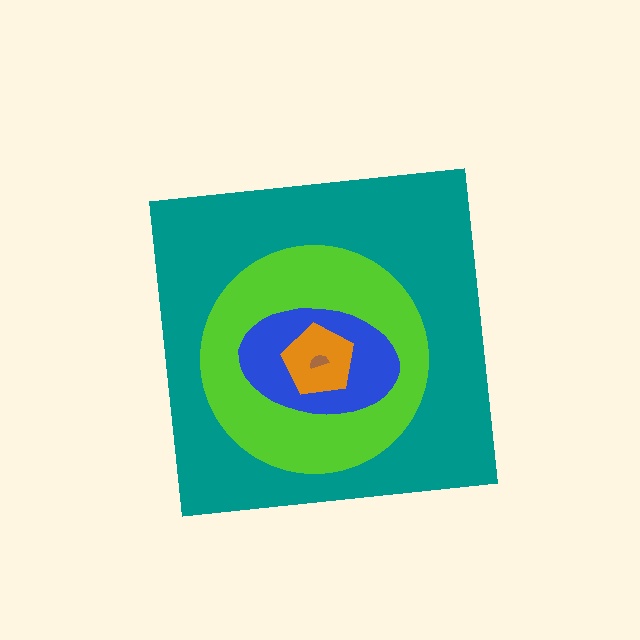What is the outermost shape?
The teal square.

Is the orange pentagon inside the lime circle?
Yes.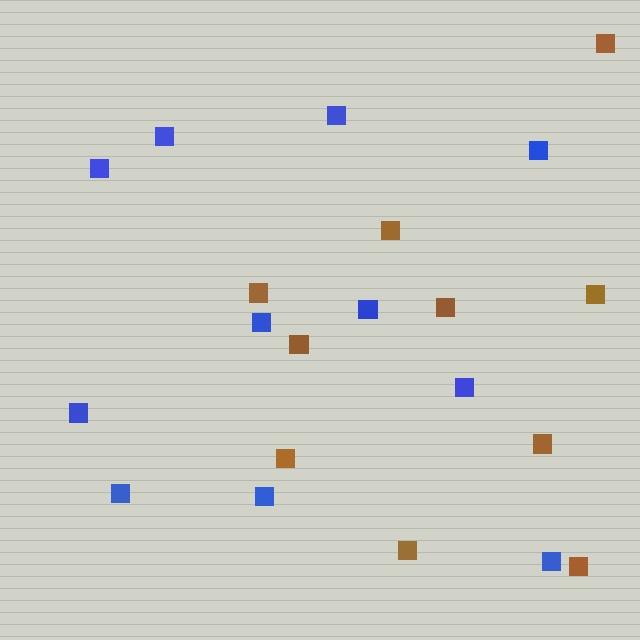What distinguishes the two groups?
There are 2 groups: one group of brown squares (10) and one group of blue squares (11).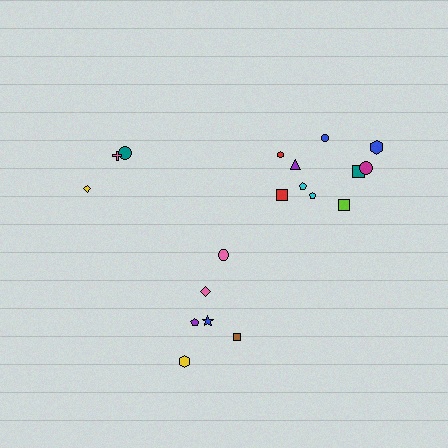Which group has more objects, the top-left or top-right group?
The top-right group.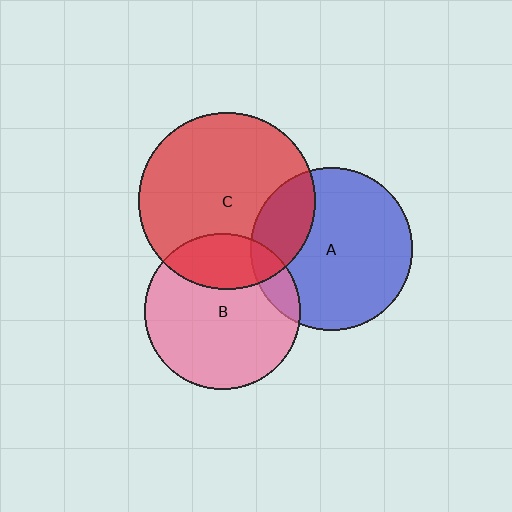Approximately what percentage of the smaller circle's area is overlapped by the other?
Approximately 25%.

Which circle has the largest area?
Circle C (red).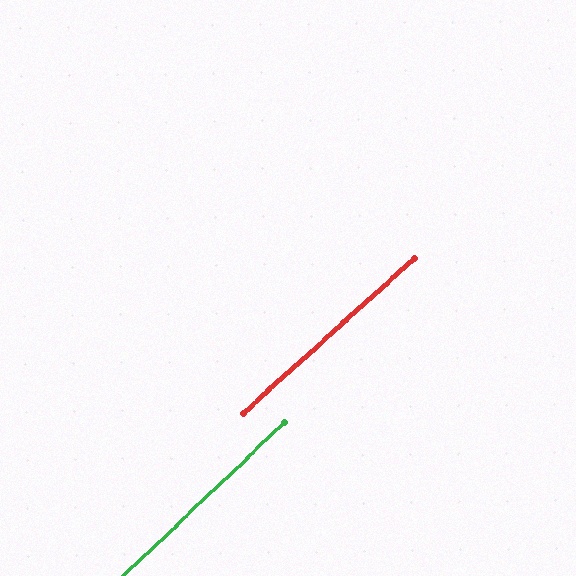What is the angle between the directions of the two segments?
Approximately 2 degrees.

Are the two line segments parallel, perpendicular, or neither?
Parallel — their directions differ by only 1.6°.